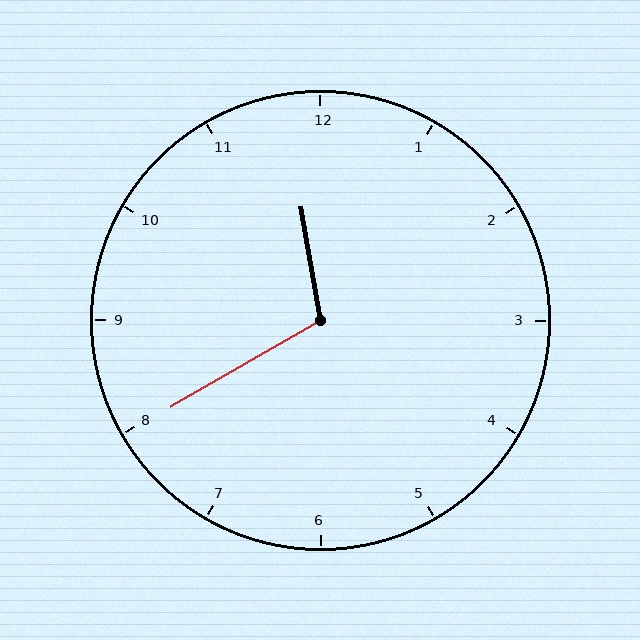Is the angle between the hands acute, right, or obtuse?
It is obtuse.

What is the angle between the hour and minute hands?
Approximately 110 degrees.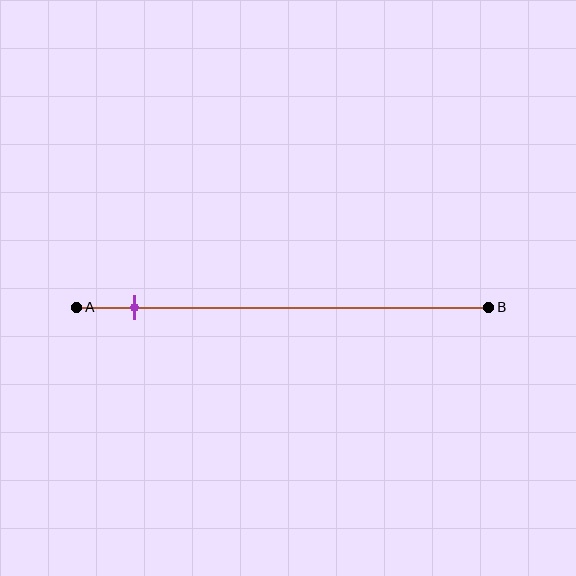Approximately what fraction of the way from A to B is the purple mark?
The purple mark is approximately 15% of the way from A to B.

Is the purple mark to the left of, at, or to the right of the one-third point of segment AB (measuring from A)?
The purple mark is to the left of the one-third point of segment AB.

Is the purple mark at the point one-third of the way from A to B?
No, the mark is at about 15% from A, not at the 33% one-third point.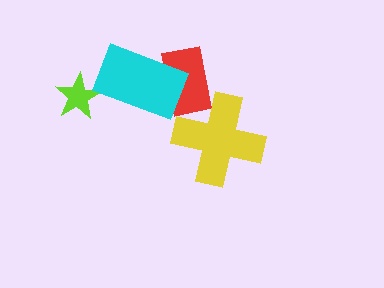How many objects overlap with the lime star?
0 objects overlap with the lime star.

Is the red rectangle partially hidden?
Yes, it is partially covered by another shape.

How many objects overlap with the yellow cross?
1 object overlaps with the yellow cross.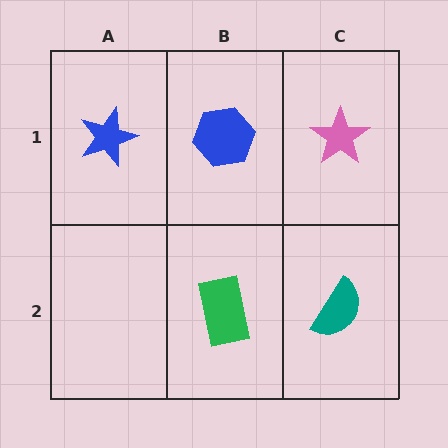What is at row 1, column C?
A pink star.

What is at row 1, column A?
A blue star.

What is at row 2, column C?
A teal semicircle.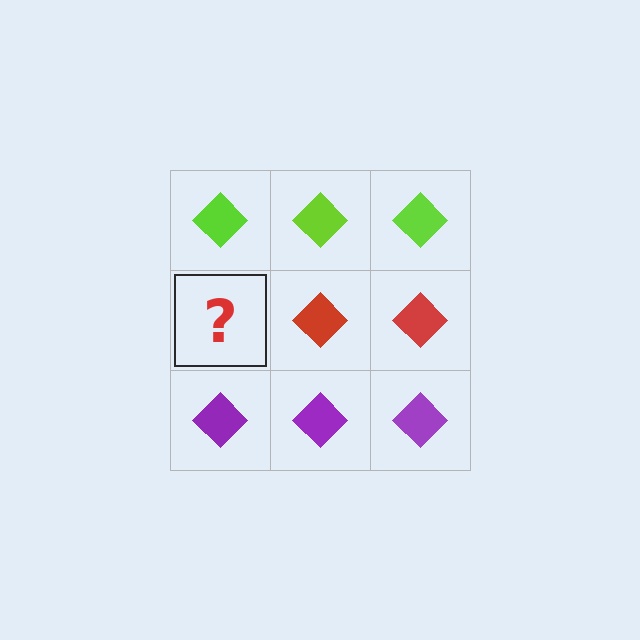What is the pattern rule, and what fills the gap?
The rule is that each row has a consistent color. The gap should be filled with a red diamond.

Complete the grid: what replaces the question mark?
The question mark should be replaced with a red diamond.